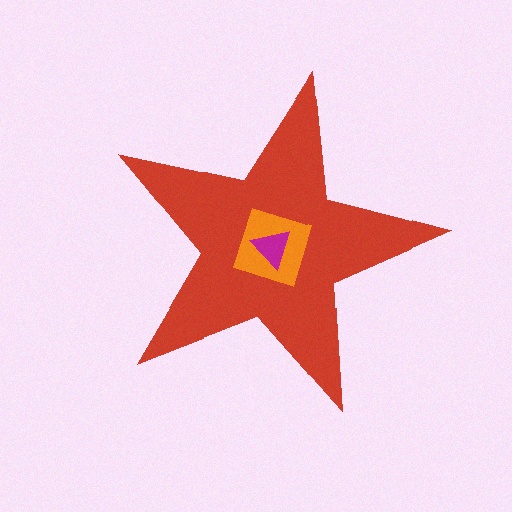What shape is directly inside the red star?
The orange square.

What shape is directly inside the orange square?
The magenta triangle.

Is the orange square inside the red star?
Yes.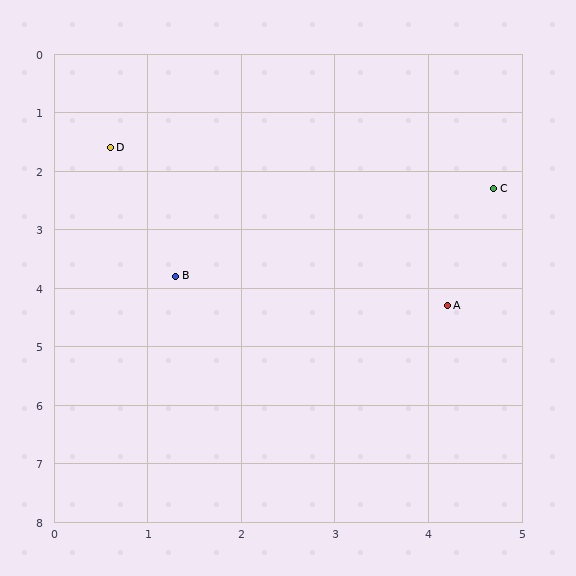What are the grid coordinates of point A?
Point A is at approximately (4.2, 4.3).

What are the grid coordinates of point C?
Point C is at approximately (4.7, 2.3).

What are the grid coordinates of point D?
Point D is at approximately (0.6, 1.6).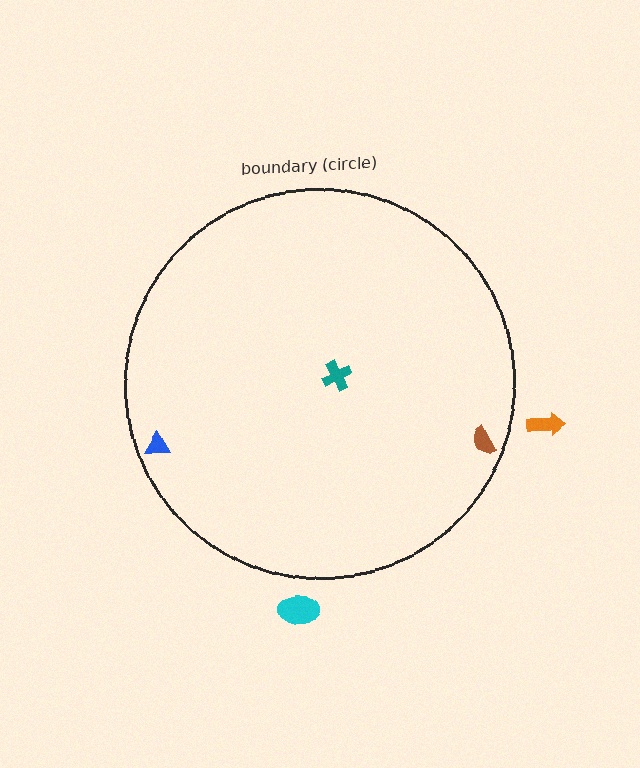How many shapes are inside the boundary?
3 inside, 2 outside.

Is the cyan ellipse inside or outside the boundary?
Outside.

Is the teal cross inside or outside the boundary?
Inside.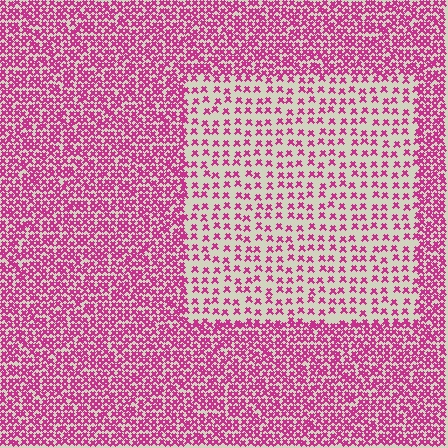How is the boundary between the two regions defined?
The boundary is defined by a change in element density (approximately 2.4x ratio). All elements are the same color, size, and shape.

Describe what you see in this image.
The image contains small magenta elements arranged at two different densities. A rectangle-shaped region is visible where the elements are less densely packed than the surrounding area.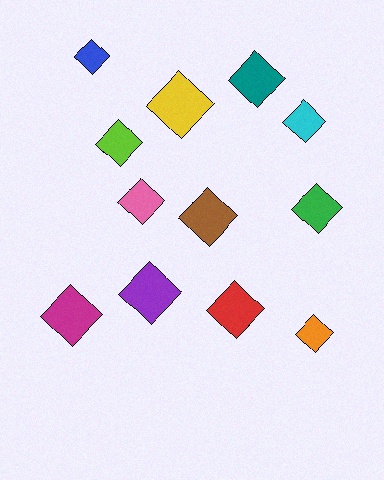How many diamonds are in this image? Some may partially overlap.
There are 12 diamonds.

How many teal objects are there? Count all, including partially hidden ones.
There is 1 teal object.